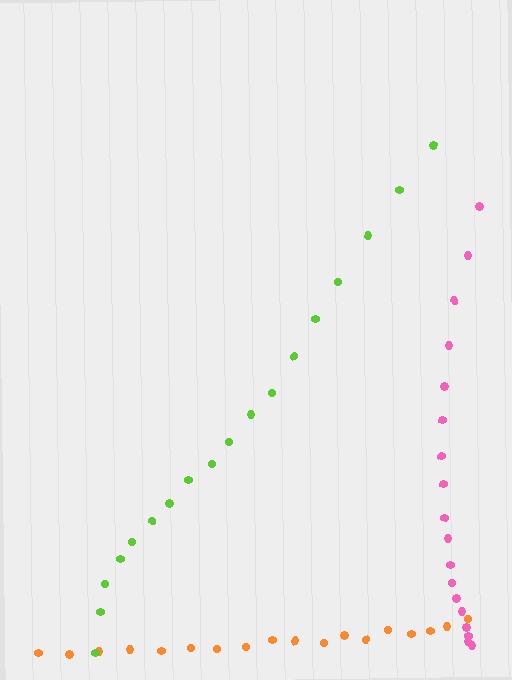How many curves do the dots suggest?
There are 3 distinct paths.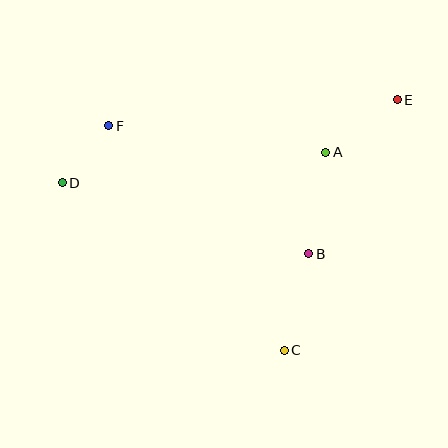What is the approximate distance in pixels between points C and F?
The distance between C and F is approximately 285 pixels.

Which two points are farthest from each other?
Points D and E are farthest from each other.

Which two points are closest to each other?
Points D and F are closest to each other.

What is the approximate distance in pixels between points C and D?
The distance between C and D is approximately 278 pixels.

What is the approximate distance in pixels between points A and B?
The distance between A and B is approximately 103 pixels.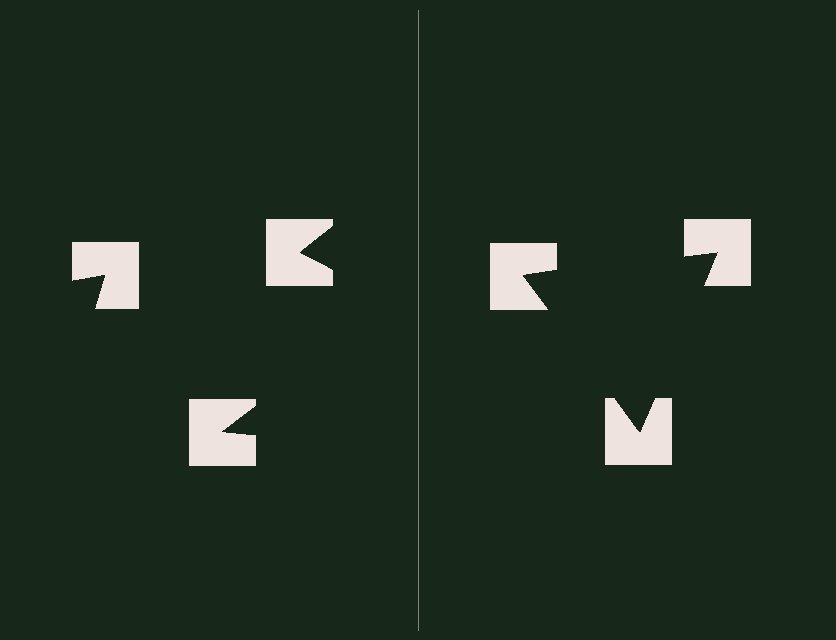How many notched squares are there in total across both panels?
6 — 3 on each side.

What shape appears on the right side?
An illusory triangle.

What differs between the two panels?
The notched squares are positioned identically on both sides; only the wedge orientations differ. On the right they align to a triangle; on the left they are misaligned.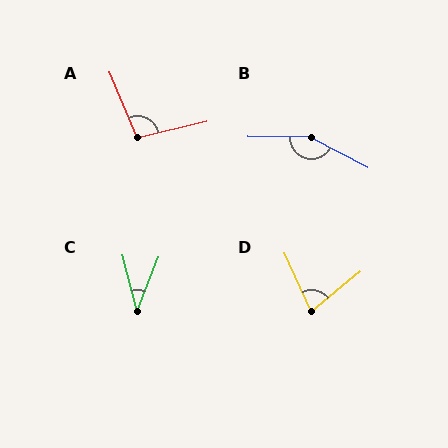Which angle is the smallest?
C, at approximately 36 degrees.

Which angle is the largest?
B, at approximately 153 degrees.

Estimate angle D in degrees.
Approximately 75 degrees.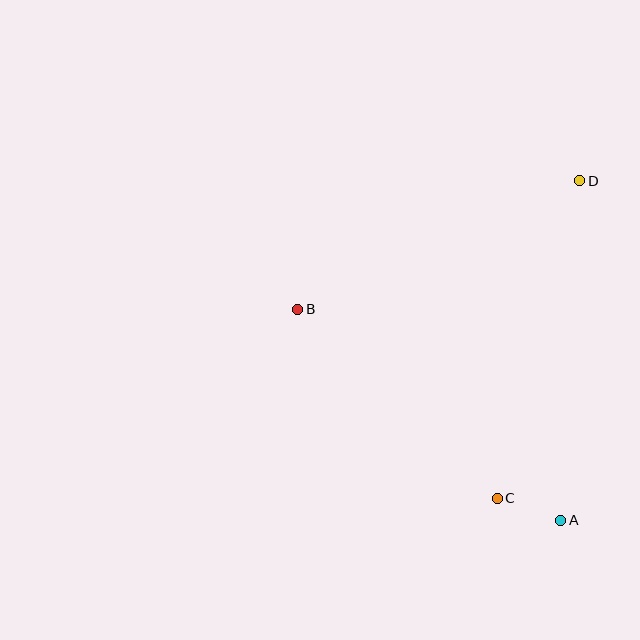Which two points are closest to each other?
Points A and C are closest to each other.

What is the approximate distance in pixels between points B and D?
The distance between B and D is approximately 310 pixels.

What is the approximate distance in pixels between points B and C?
The distance between B and C is approximately 275 pixels.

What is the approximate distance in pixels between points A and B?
The distance between A and B is approximately 337 pixels.